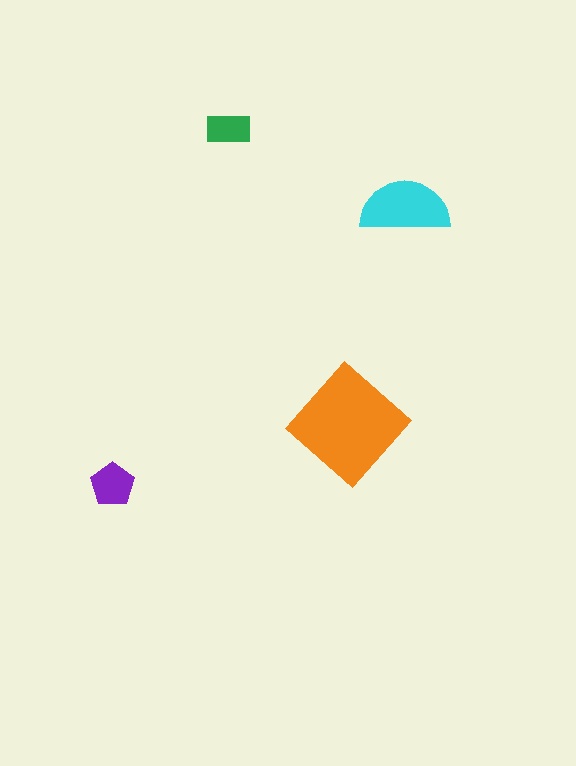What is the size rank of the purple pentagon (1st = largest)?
3rd.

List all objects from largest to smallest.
The orange diamond, the cyan semicircle, the purple pentagon, the green rectangle.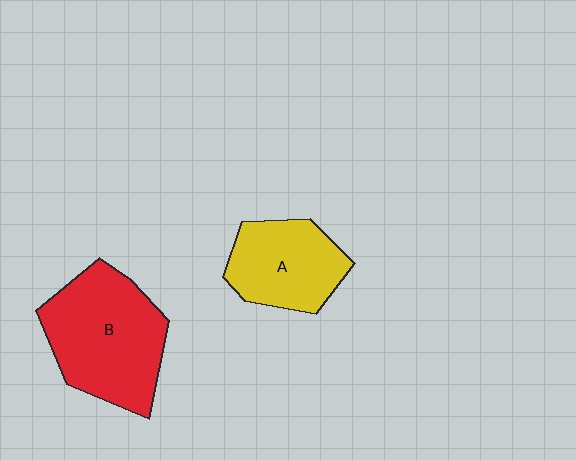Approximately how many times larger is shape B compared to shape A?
Approximately 1.5 times.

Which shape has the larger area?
Shape B (red).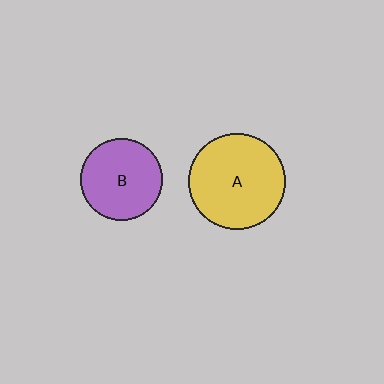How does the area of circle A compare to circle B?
Approximately 1.4 times.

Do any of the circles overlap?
No, none of the circles overlap.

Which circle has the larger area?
Circle A (yellow).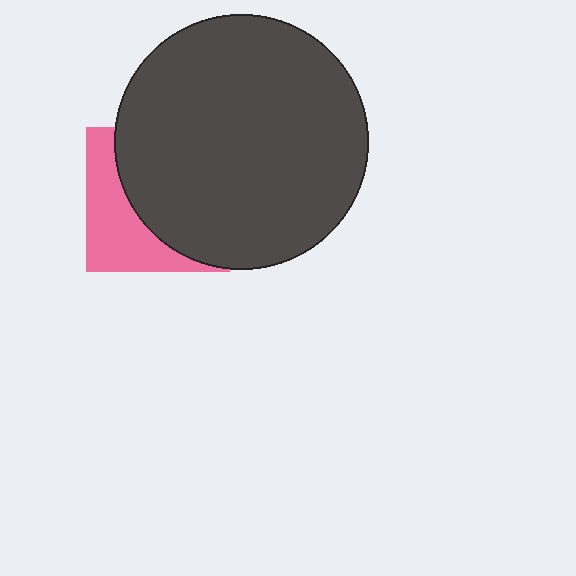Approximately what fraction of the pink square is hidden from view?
Roughly 62% of the pink square is hidden behind the dark gray circle.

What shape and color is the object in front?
The object in front is a dark gray circle.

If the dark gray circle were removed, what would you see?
You would see the complete pink square.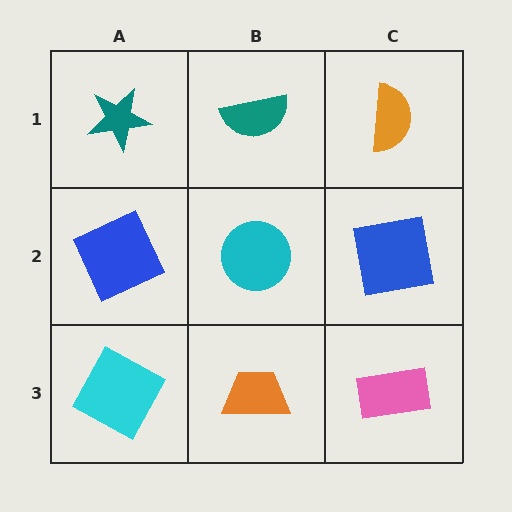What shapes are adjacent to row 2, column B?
A teal semicircle (row 1, column B), an orange trapezoid (row 3, column B), a blue square (row 2, column A), a blue square (row 2, column C).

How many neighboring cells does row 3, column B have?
3.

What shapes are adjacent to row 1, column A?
A blue square (row 2, column A), a teal semicircle (row 1, column B).